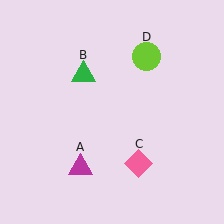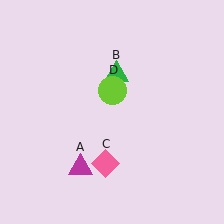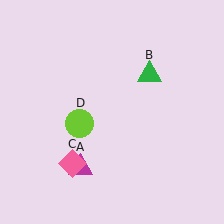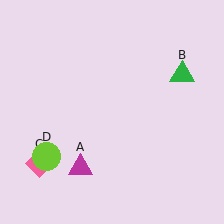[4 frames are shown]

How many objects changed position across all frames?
3 objects changed position: green triangle (object B), pink diamond (object C), lime circle (object D).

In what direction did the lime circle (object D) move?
The lime circle (object D) moved down and to the left.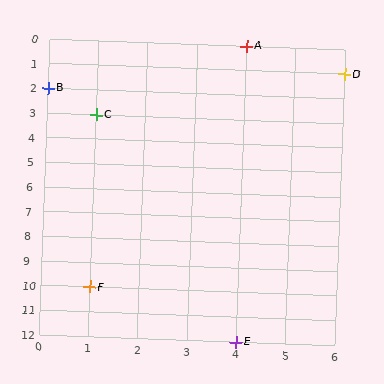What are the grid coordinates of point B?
Point B is at grid coordinates (0, 2).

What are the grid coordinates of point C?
Point C is at grid coordinates (1, 3).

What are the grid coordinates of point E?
Point E is at grid coordinates (4, 12).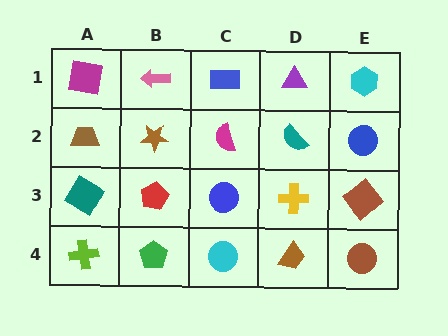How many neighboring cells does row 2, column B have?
4.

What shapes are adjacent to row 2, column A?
A magenta square (row 1, column A), a teal diamond (row 3, column A), a brown star (row 2, column B).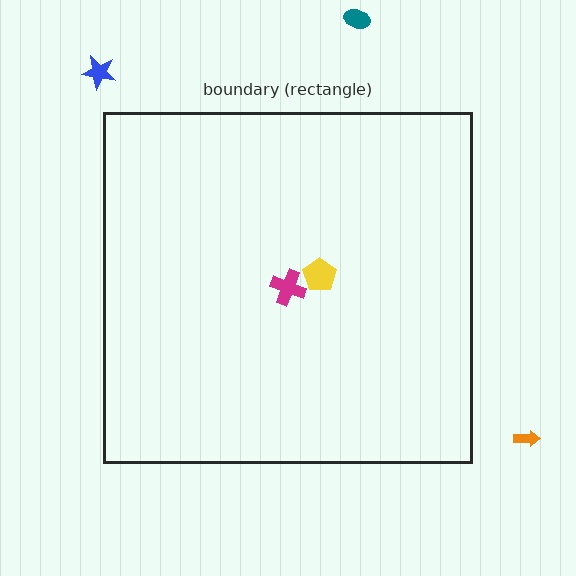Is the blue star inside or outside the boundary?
Outside.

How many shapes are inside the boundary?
2 inside, 3 outside.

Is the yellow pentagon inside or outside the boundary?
Inside.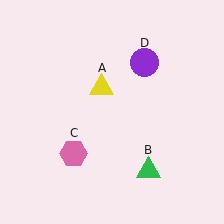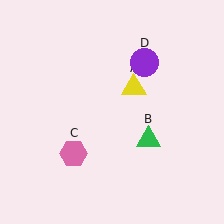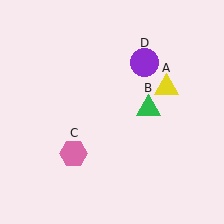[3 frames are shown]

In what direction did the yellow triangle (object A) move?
The yellow triangle (object A) moved right.